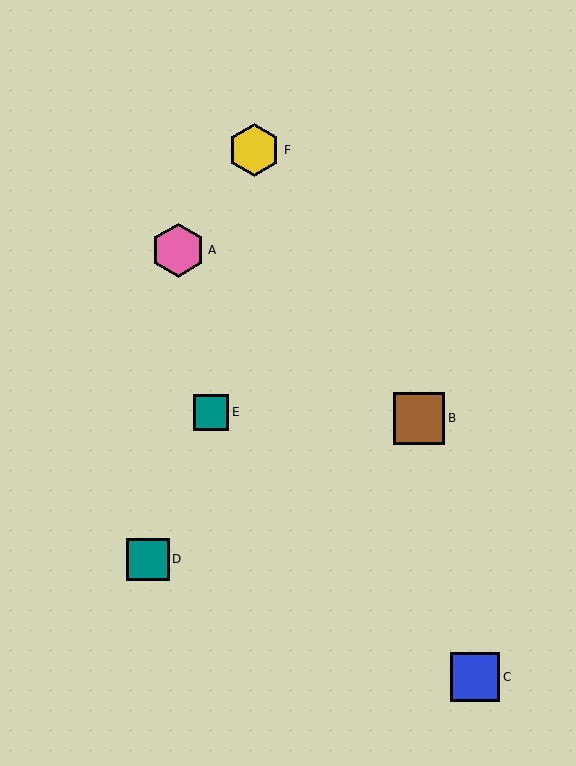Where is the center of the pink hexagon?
The center of the pink hexagon is at (178, 250).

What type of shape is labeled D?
Shape D is a teal square.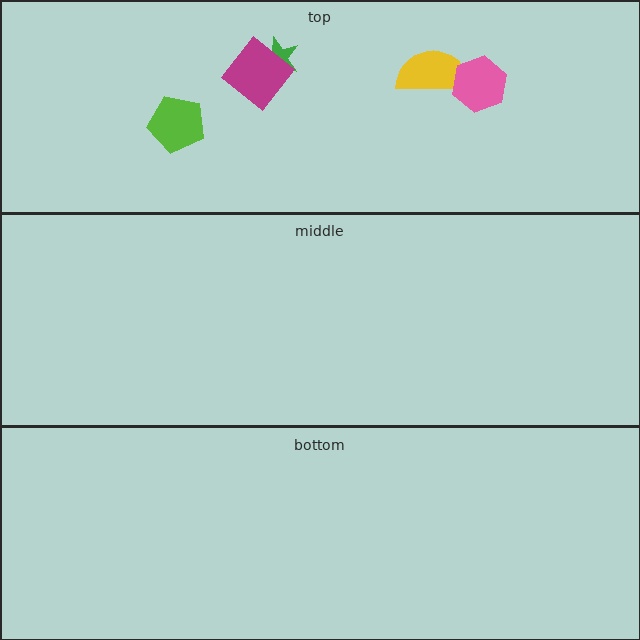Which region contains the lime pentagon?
The top region.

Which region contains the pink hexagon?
The top region.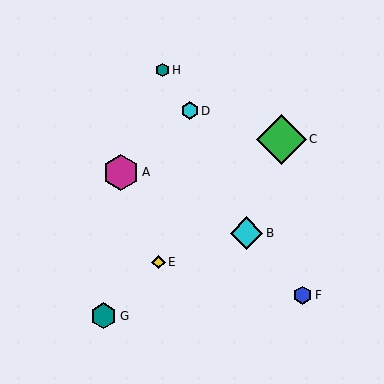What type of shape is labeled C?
Shape C is a green diamond.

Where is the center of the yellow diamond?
The center of the yellow diamond is at (158, 262).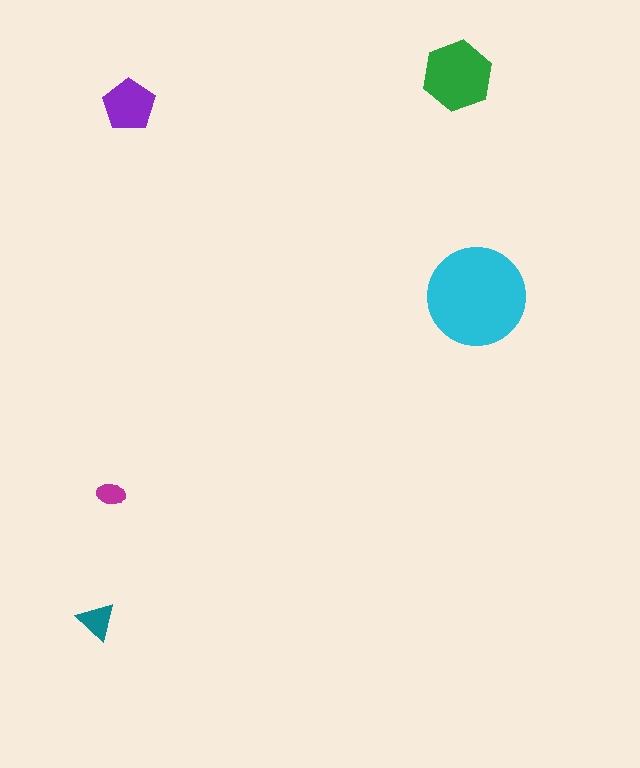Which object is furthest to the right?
The cyan circle is rightmost.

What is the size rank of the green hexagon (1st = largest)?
2nd.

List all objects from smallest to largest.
The magenta ellipse, the teal triangle, the purple pentagon, the green hexagon, the cyan circle.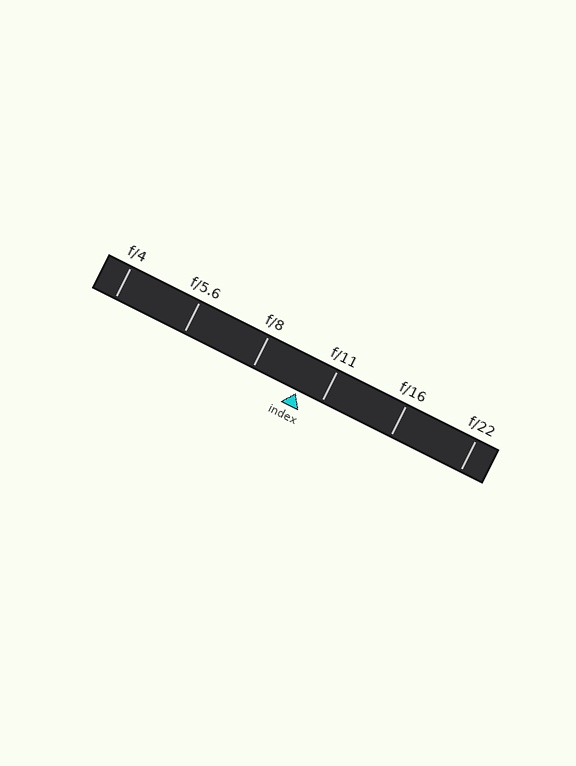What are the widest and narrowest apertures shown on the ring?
The widest aperture shown is f/4 and the narrowest is f/22.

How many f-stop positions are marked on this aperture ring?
There are 6 f-stop positions marked.